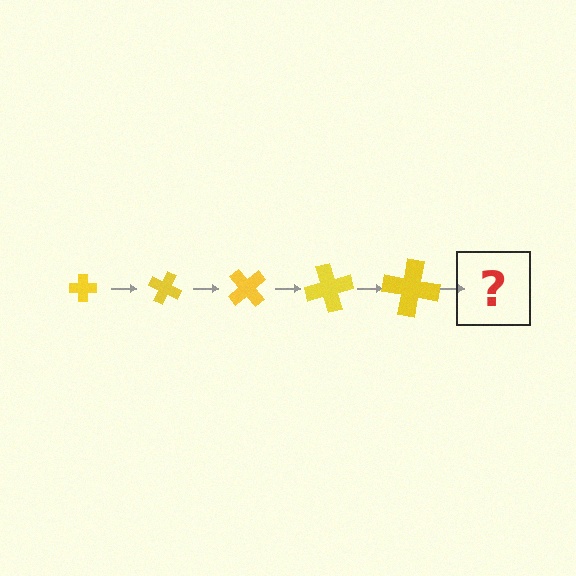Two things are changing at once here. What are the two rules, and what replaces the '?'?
The two rules are that the cross grows larger each step and it rotates 25 degrees each step. The '?' should be a cross, larger than the previous one and rotated 125 degrees from the start.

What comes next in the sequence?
The next element should be a cross, larger than the previous one and rotated 125 degrees from the start.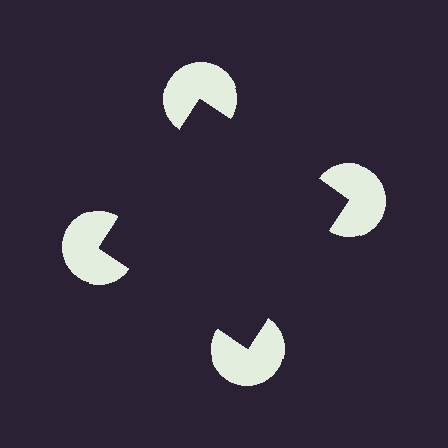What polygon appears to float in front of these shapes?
An illusory square — its edges are inferred from the aligned wedge cuts in the pac-man discs, not physically drawn.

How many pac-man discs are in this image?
There are 4 — one at each vertex of the illusory square.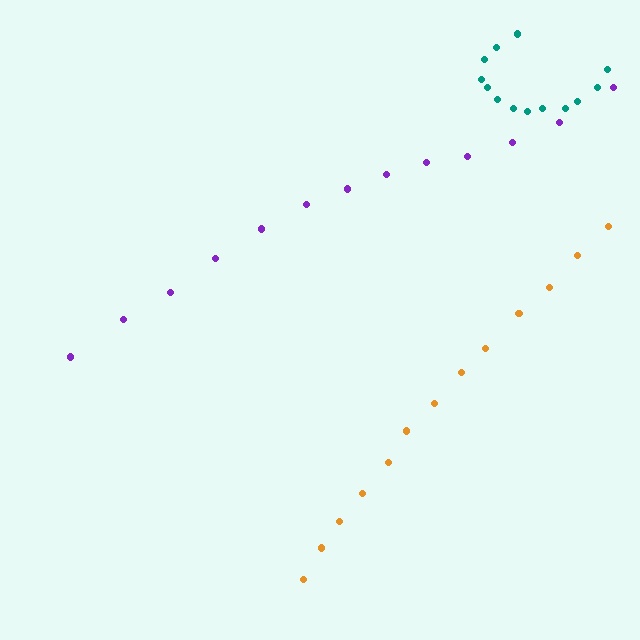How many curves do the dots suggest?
There are 3 distinct paths.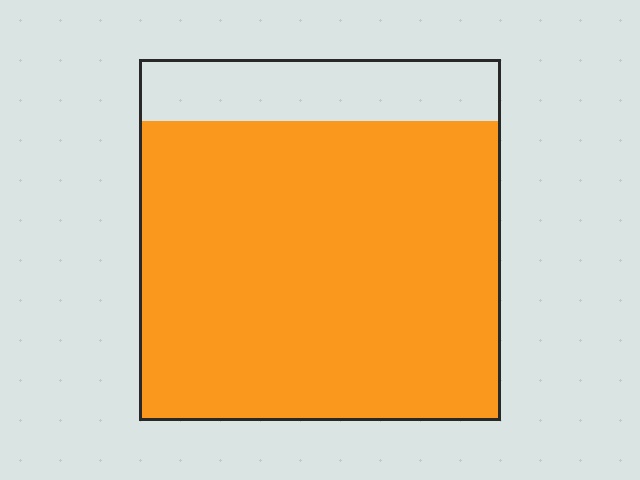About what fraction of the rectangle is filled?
About five sixths (5/6).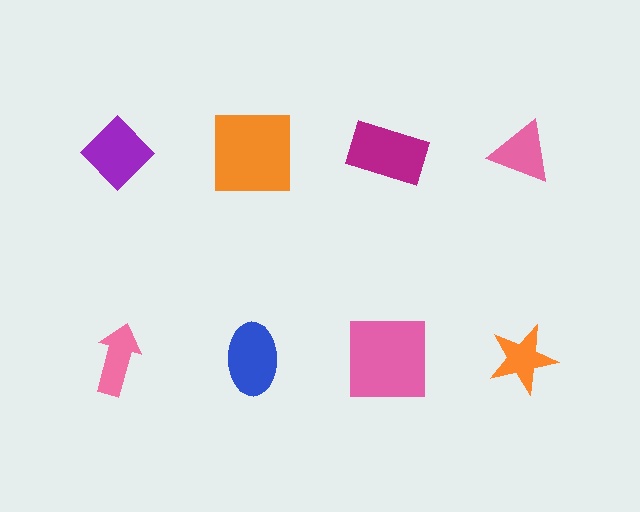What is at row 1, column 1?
A purple diamond.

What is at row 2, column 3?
A pink square.